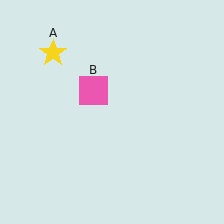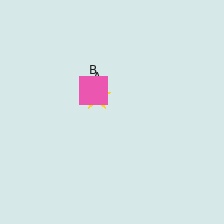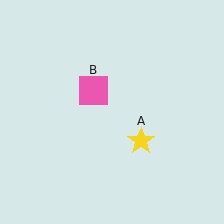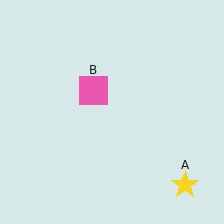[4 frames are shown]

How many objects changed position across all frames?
1 object changed position: yellow star (object A).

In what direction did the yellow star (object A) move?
The yellow star (object A) moved down and to the right.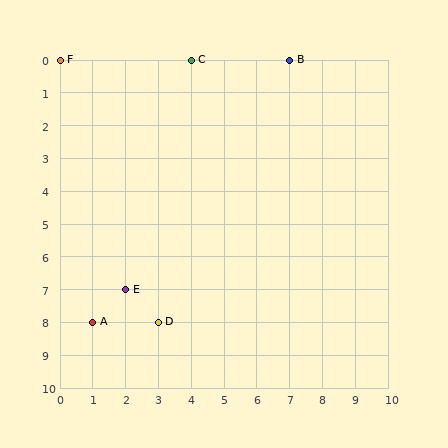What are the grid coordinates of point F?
Point F is at grid coordinates (0, 0).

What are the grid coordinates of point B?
Point B is at grid coordinates (7, 0).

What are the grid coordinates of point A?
Point A is at grid coordinates (1, 8).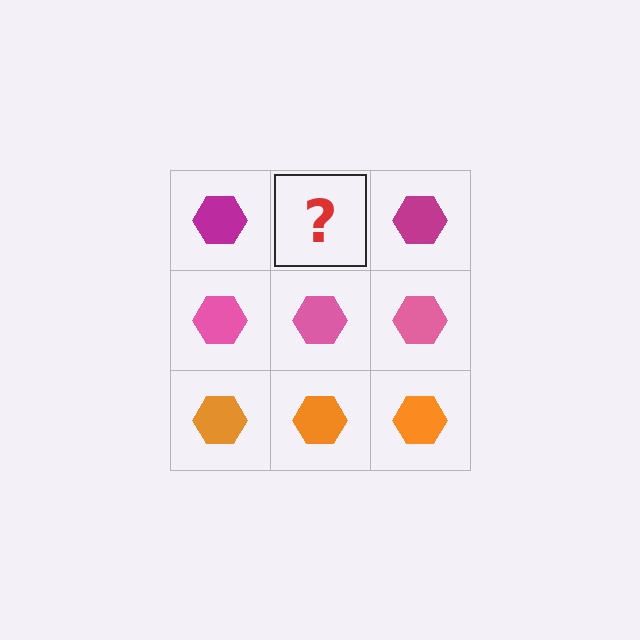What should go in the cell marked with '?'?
The missing cell should contain a magenta hexagon.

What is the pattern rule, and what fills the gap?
The rule is that each row has a consistent color. The gap should be filled with a magenta hexagon.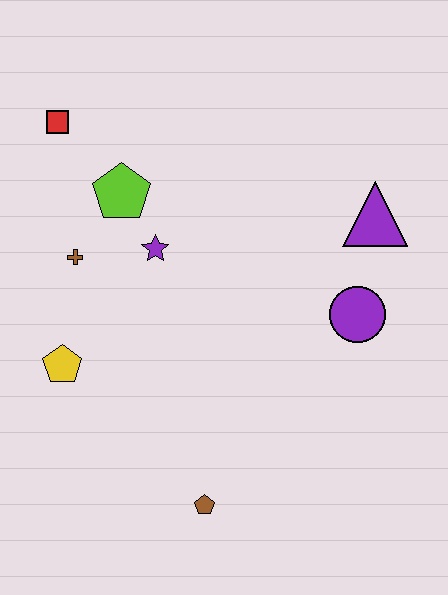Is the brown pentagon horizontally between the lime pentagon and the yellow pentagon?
No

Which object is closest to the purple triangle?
The purple circle is closest to the purple triangle.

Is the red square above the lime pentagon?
Yes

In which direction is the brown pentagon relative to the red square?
The brown pentagon is below the red square.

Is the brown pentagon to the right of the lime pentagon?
Yes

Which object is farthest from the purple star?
The brown pentagon is farthest from the purple star.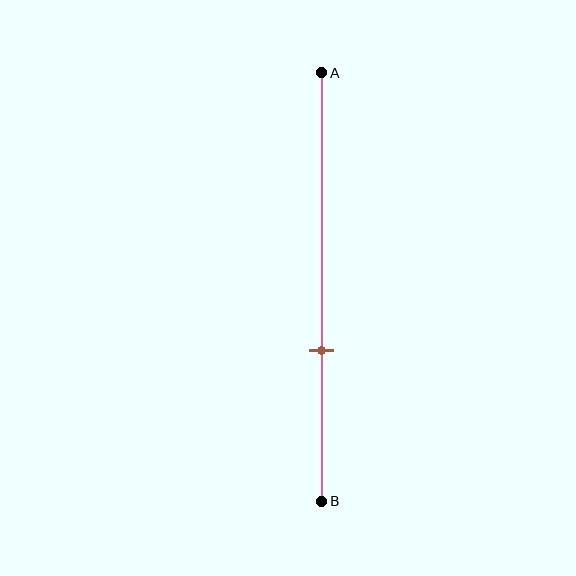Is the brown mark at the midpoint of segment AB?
No, the mark is at about 65% from A, not at the 50% midpoint.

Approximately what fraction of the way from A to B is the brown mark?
The brown mark is approximately 65% of the way from A to B.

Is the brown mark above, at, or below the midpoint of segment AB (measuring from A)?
The brown mark is below the midpoint of segment AB.